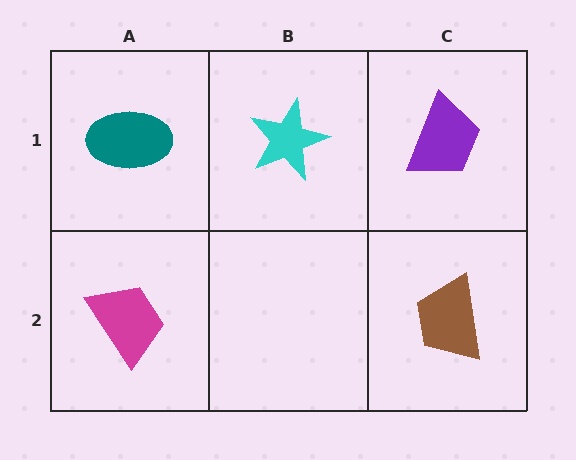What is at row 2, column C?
A brown trapezoid.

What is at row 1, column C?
A purple trapezoid.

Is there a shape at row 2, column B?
No, that cell is empty.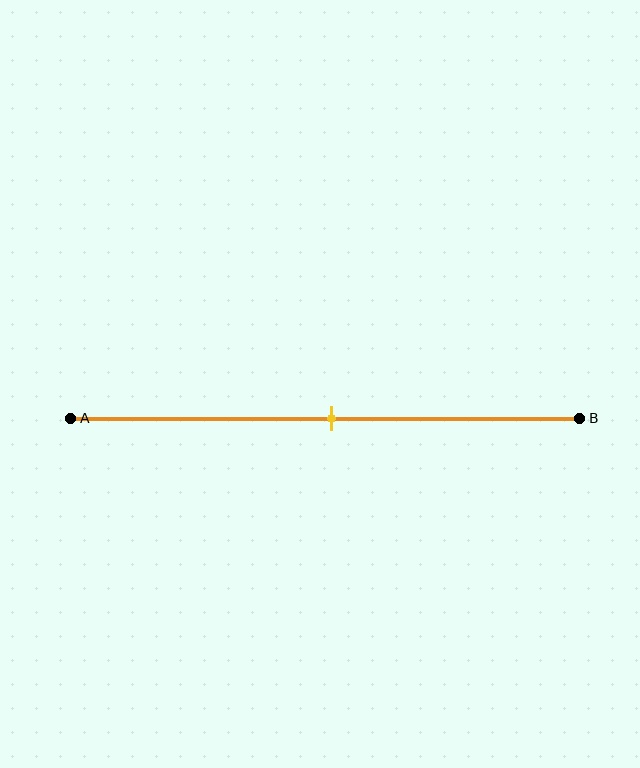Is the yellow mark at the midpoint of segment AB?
Yes, the mark is approximately at the midpoint.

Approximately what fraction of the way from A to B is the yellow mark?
The yellow mark is approximately 50% of the way from A to B.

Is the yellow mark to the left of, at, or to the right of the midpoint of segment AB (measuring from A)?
The yellow mark is approximately at the midpoint of segment AB.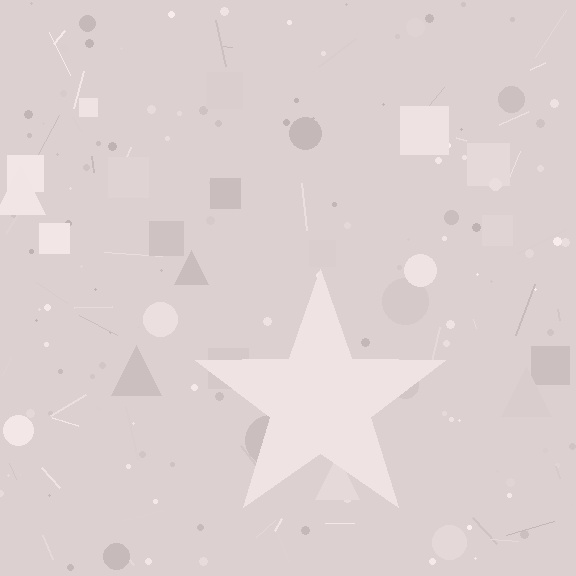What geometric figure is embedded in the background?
A star is embedded in the background.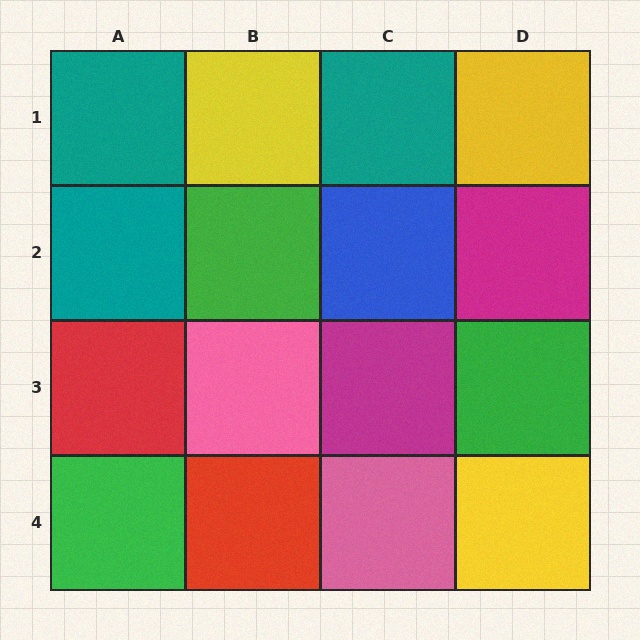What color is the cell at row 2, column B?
Green.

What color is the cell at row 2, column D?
Magenta.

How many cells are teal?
3 cells are teal.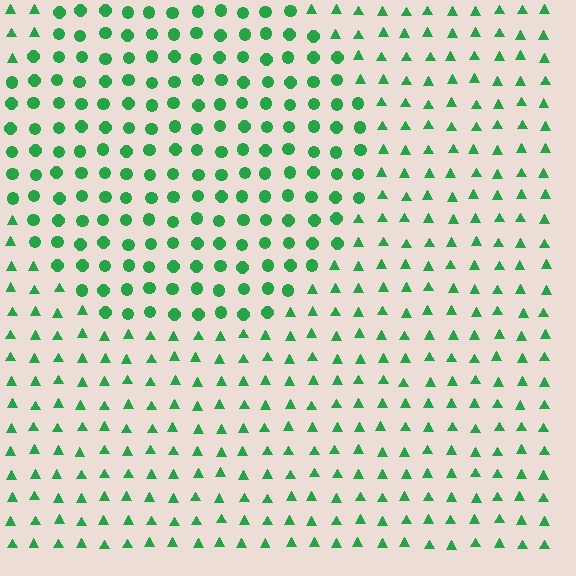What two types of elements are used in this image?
The image uses circles inside the circle region and triangles outside it.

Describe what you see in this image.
The image is filled with small green elements arranged in a uniform grid. A circle-shaped region contains circles, while the surrounding area contains triangles. The boundary is defined purely by the change in element shape.